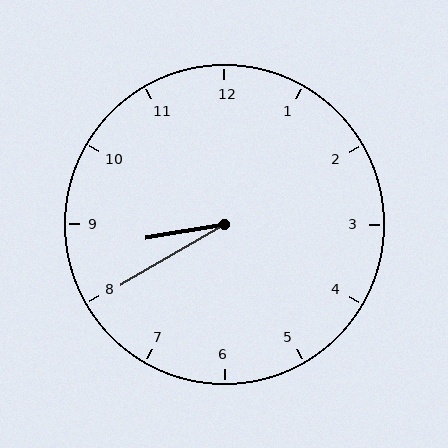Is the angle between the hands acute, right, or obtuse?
It is acute.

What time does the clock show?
8:40.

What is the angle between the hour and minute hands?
Approximately 20 degrees.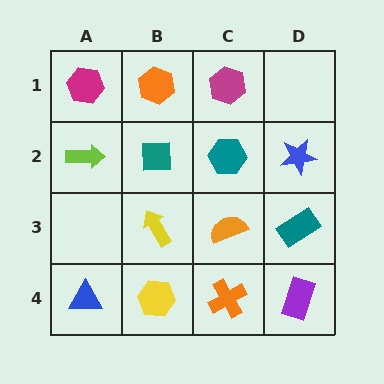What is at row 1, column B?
An orange hexagon.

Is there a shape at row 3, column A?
No, that cell is empty.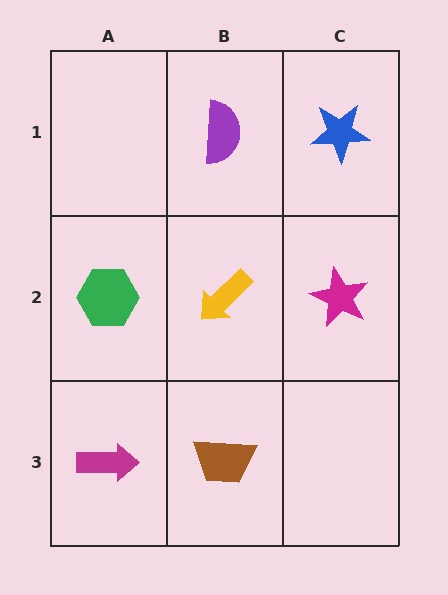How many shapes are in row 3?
2 shapes.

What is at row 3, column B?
A brown trapezoid.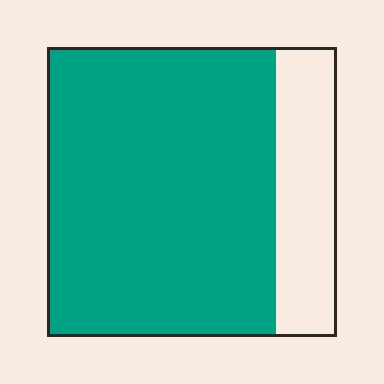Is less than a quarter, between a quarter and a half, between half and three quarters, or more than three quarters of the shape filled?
More than three quarters.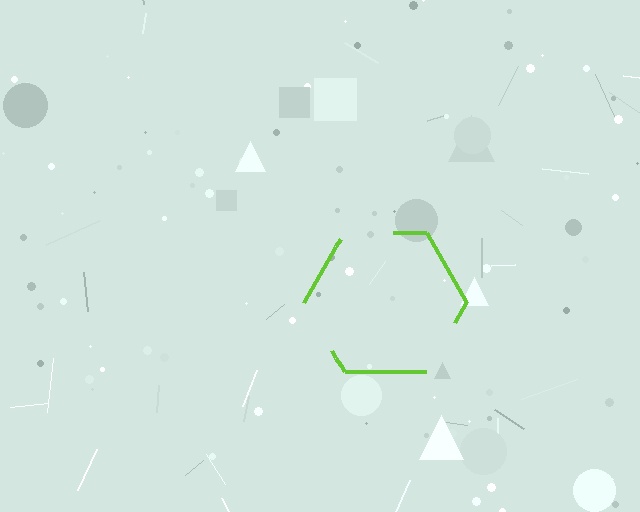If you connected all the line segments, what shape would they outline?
They would outline a hexagon.